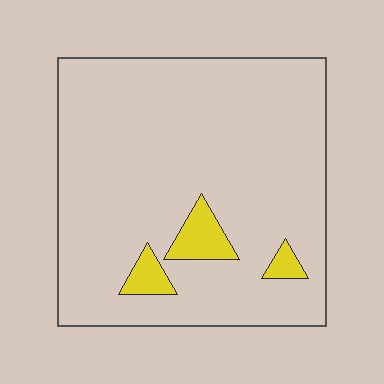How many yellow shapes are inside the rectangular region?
3.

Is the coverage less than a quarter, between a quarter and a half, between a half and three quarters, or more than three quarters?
Less than a quarter.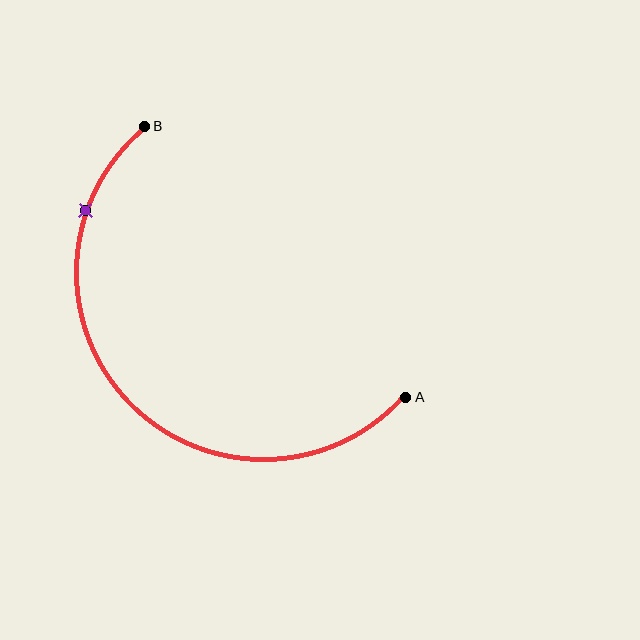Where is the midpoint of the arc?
The arc midpoint is the point on the curve farthest from the straight line joining A and B. It sits below and to the left of that line.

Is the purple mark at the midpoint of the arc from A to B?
No. The purple mark lies on the arc but is closer to endpoint B. The arc midpoint would be at the point on the curve equidistant along the arc from both A and B.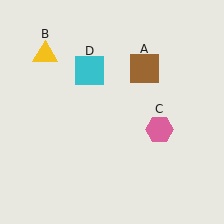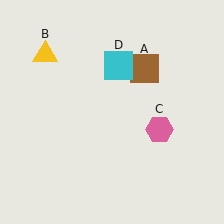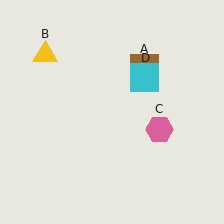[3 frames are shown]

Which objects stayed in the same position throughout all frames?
Brown square (object A) and yellow triangle (object B) and pink hexagon (object C) remained stationary.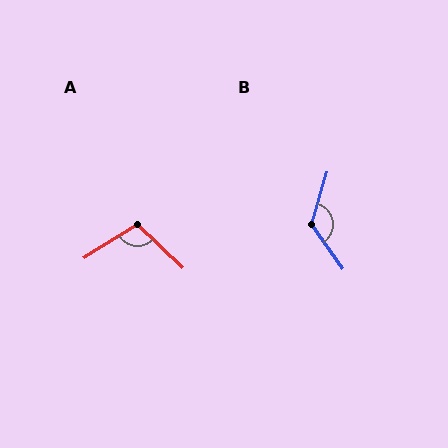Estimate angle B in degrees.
Approximately 129 degrees.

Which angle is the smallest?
A, at approximately 104 degrees.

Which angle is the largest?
B, at approximately 129 degrees.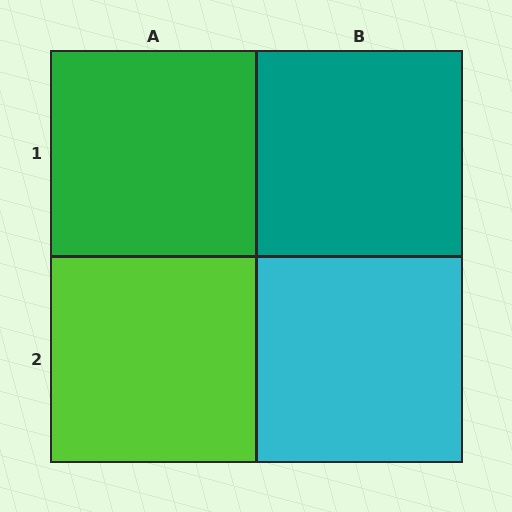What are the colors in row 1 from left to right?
Green, teal.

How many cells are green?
1 cell is green.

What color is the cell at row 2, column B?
Cyan.